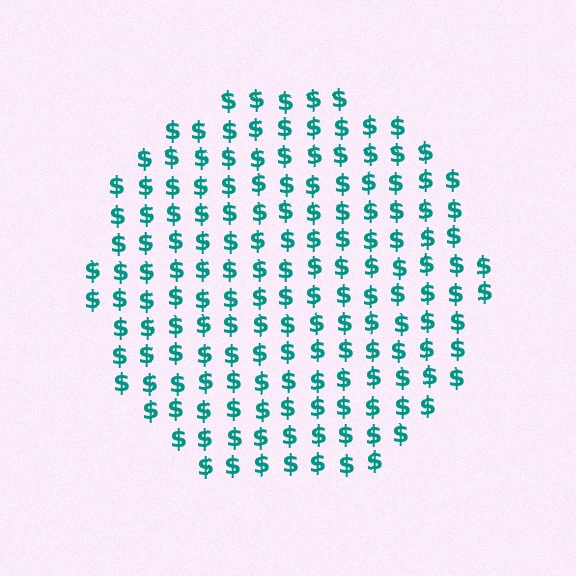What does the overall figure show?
The overall figure shows a circle.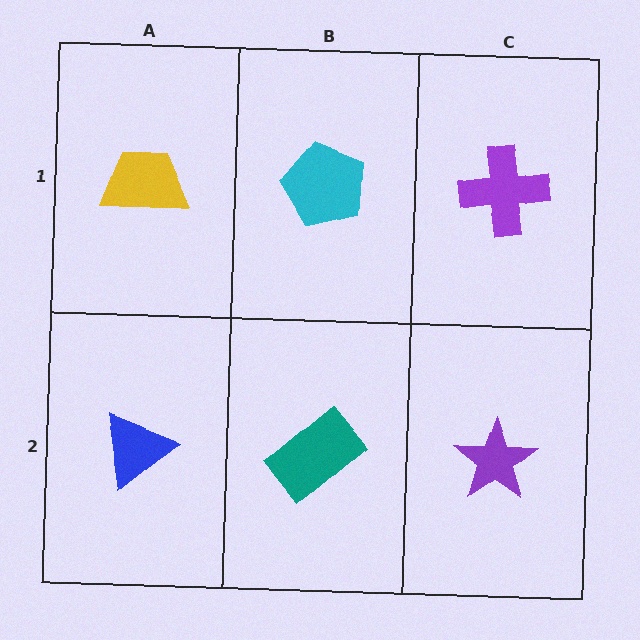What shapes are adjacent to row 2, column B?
A cyan pentagon (row 1, column B), a blue triangle (row 2, column A), a purple star (row 2, column C).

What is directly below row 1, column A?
A blue triangle.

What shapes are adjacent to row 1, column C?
A purple star (row 2, column C), a cyan pentagon (row 1, column B).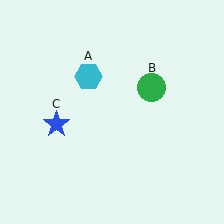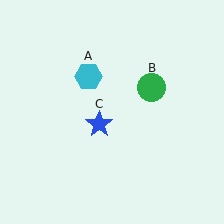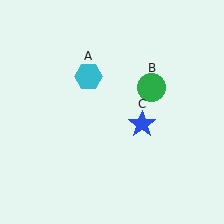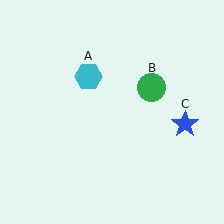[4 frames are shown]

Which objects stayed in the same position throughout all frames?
Cyan hexagon (object A) and green circle (object B) remained stationary.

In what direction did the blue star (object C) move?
The blue star (object C) moved right.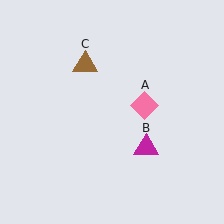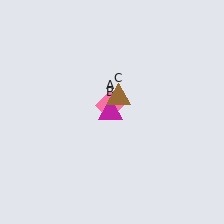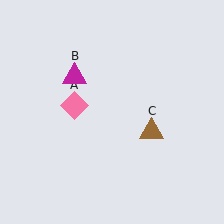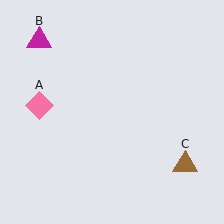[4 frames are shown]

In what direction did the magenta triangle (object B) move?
The magenta triangle (object B) moved up and to the left.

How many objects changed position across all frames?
3 objects changed position: pink diamond (object A), magenta triangle (object B), brown triangle (object C).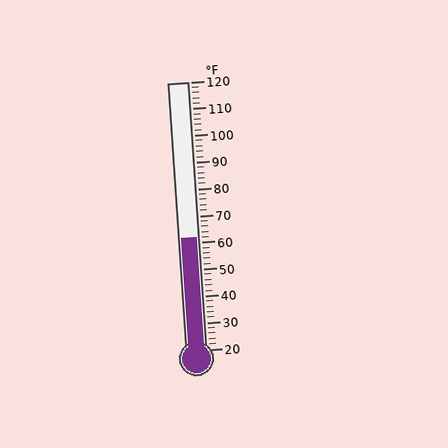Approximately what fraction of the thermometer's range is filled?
The thermometer is filled to approximately 40% of its range.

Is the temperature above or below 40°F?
The temperature is above 40°F.